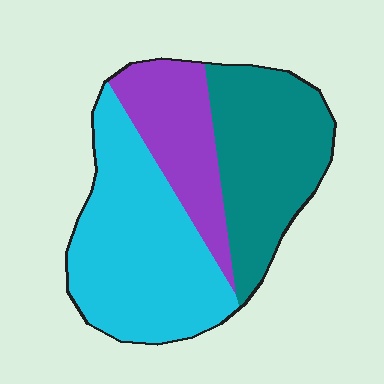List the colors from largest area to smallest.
From largest to smallest: cyan, teal, purple.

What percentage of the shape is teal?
Teal covers 34% of the shape.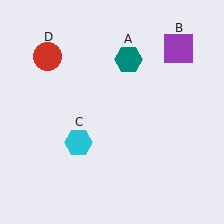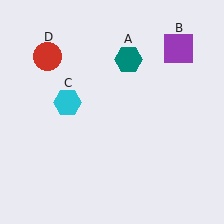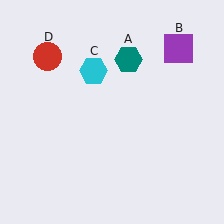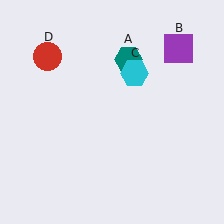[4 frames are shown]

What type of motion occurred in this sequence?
The cyan hexagon (object C) rotated clockwise around the center of the scene.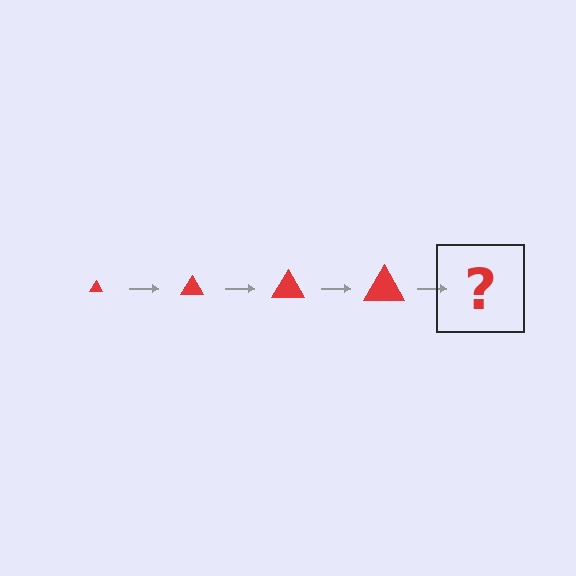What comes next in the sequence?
The next element should be a red triangle, larger than the previous one.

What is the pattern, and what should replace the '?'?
The pattern is that the triangle gets progressively larger each step. The '?' should be a red triangle, larger than the previous one.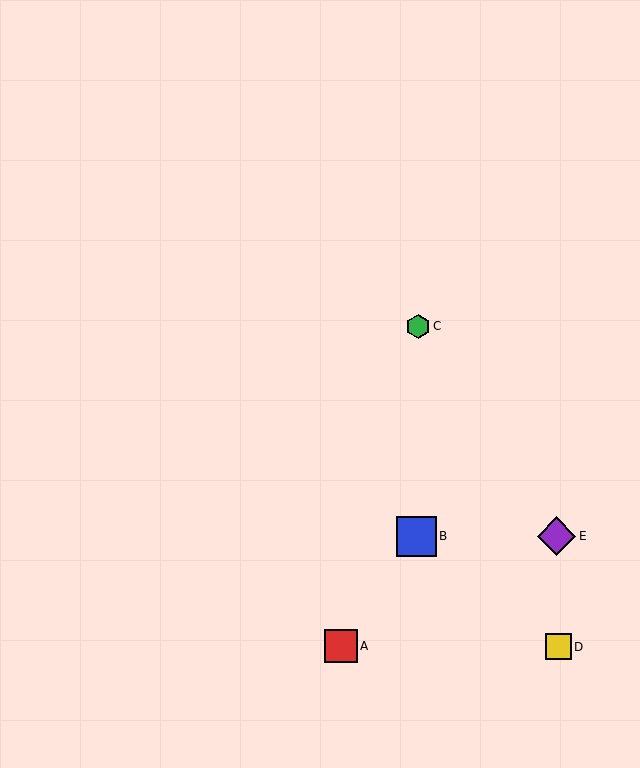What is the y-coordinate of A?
Object A is at y≈646.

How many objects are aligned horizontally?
2 objects (B, E) are aligned horizontally.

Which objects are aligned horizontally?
Objects B, E are aligned horizontally.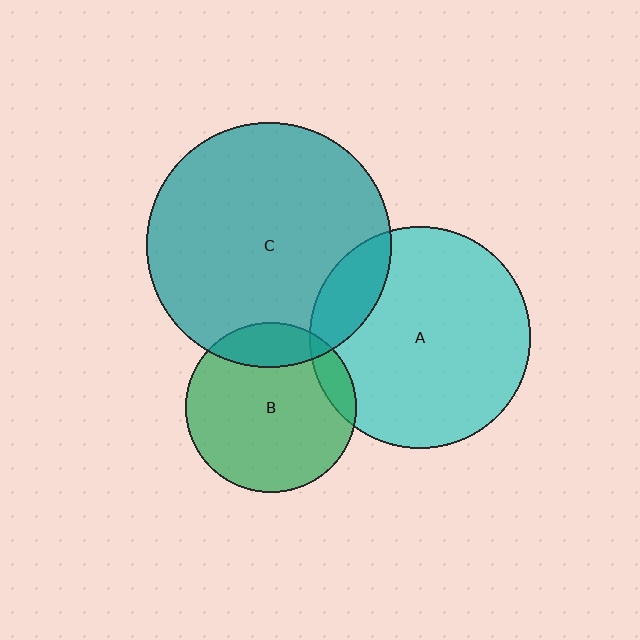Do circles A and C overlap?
Yes.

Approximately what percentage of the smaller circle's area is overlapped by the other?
Approximately 15%.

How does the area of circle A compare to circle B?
Approximately 1.7 times.